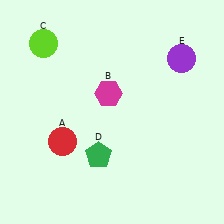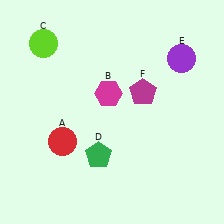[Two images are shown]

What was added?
A magenta pentagon (F) was added in Image 2.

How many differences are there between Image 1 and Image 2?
There is 1 difference between the two images.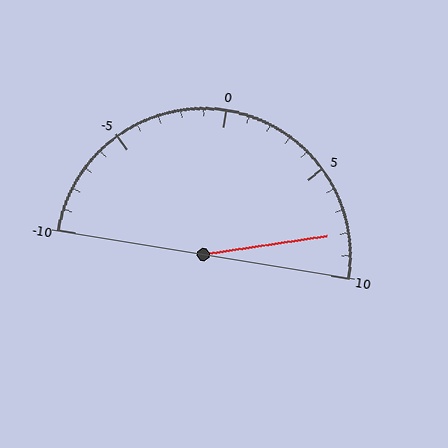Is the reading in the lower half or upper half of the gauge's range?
The reading is in the upper half of the range (-10 to 10).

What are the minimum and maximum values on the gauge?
The gauge ranges from -10 to 10.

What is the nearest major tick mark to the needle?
The nearest major tick mark is 10.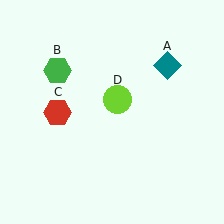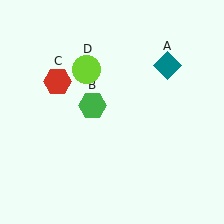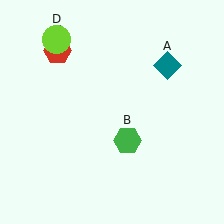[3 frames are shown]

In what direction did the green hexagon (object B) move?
The green hexagon (object B) moved down and to the right.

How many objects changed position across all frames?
3 objects changed position: green hexagon (object B), red hexagon (object C), lime circle (object D).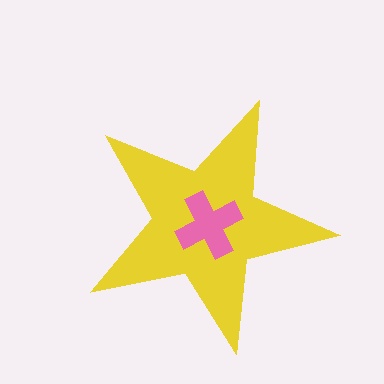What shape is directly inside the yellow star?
The pink cross.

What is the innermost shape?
The pink cross.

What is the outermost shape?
The yellow star.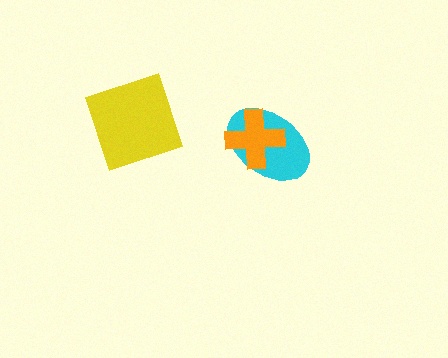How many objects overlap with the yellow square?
0 objects overlap with the yellow square.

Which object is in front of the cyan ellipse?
The orange cross is in front of the cyan ellipse.